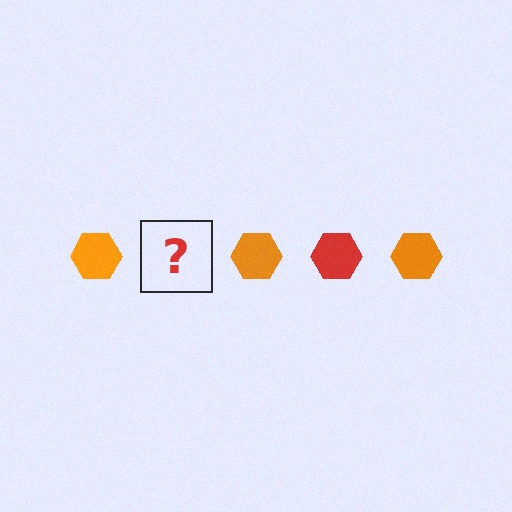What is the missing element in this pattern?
The missing element is a red hexagon.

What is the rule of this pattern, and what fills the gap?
The rule is that the pattern cycles through orange, red hexagons. The gap should be filled with a red hexagon.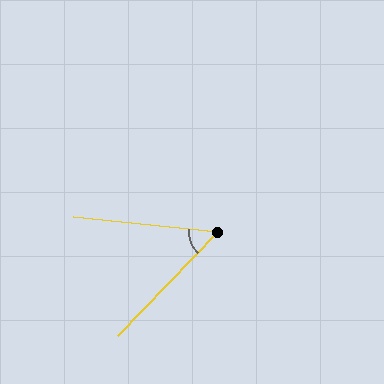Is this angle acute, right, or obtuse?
It is acute.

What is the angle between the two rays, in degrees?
Approximately 52 degrees.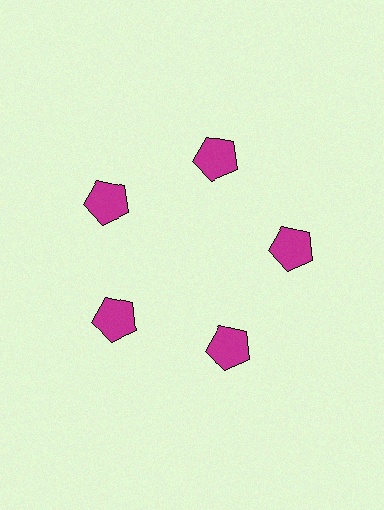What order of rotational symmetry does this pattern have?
This pattern has 5-fold rotational symmetry.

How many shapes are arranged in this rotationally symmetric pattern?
There are 5 shapes, arranged in 5 groups of 1.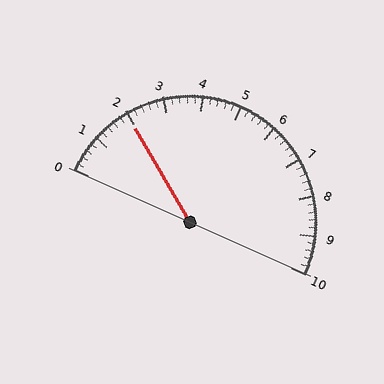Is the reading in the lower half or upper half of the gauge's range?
The reading is in the lower half of the range (0 to 10).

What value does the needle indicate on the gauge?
The needle indicates approximately 2.0.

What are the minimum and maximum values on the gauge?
The gauge ranges from 0 to 10.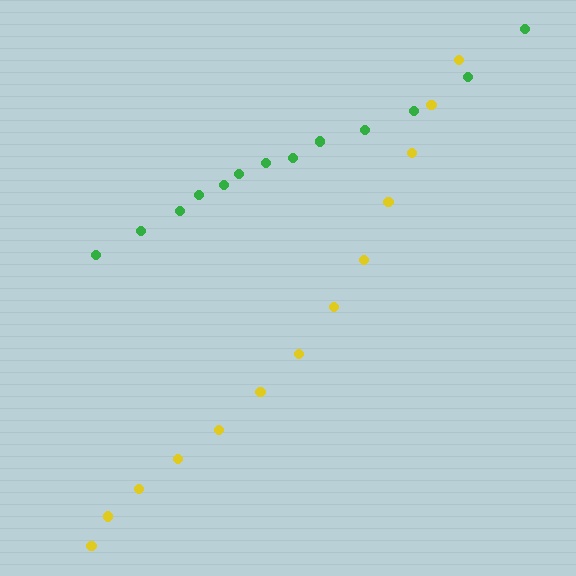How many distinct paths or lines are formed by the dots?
There are 2 distinct paths.